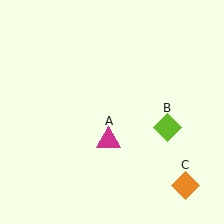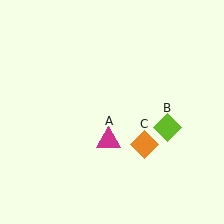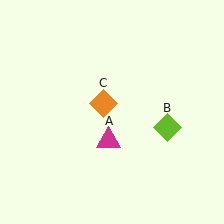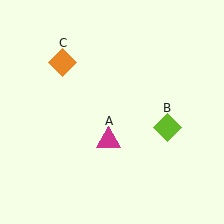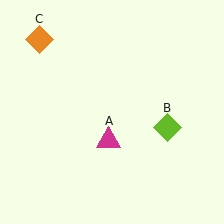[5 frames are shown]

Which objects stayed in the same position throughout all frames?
Magenta triangle (object A) and lime diamond (object B) remained stationary.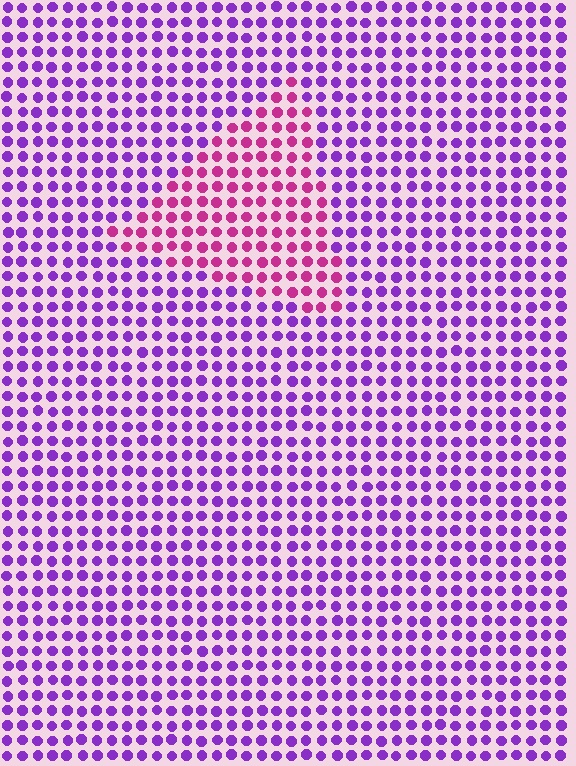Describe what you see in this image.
The image is filled with small purple elements in a uniform arrangement. A triangle-shaped region is visible where the elements are tinted to a slightly different hue, forming a subtle color boundary.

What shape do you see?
I see a triangle.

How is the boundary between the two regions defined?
The boundary is defined purely by a slight shift in hue (about 46 degrees). Spacing, size, and orientation are identical on both sides.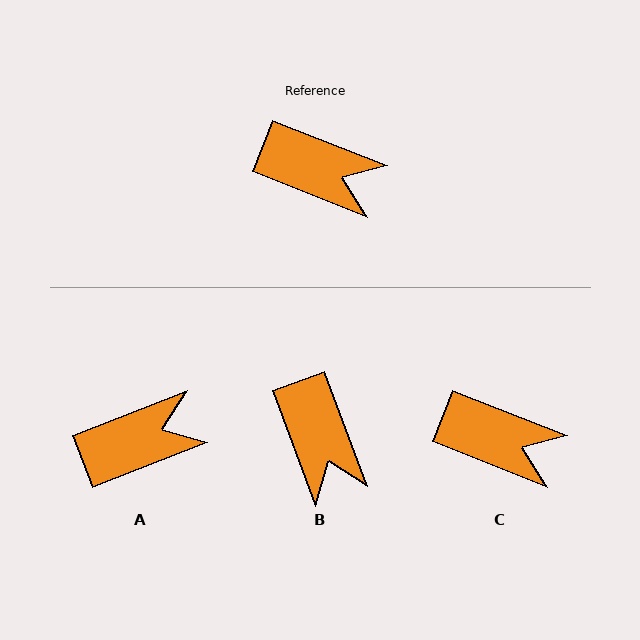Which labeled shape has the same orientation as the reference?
C.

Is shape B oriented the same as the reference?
No, it is off by about 48 degrees.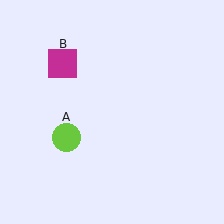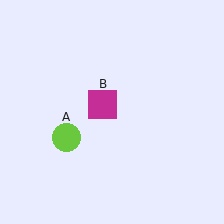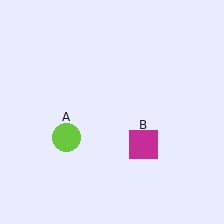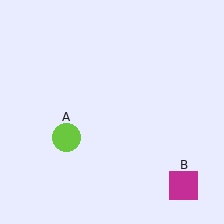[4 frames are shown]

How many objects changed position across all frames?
1 object changed position: magenta square (object B).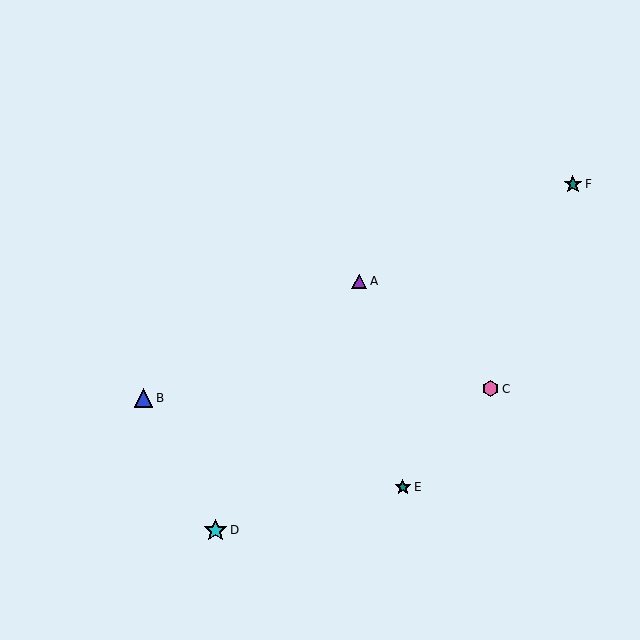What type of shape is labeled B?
Shape B is a blue triangle.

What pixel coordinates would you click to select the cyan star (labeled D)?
Click at (215, 530) to select the cyan star D.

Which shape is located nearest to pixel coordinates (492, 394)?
The pink hexagon (labeled C) at (491, 389) is nearest to that location.